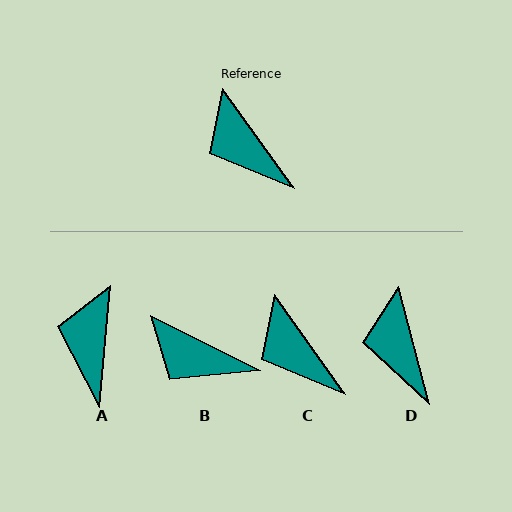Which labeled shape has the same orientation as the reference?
C.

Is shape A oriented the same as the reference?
No, it is off by about 41 degrees.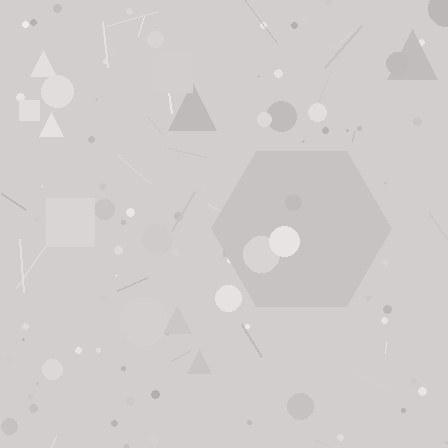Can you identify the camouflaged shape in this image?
The camouflaged shape is a hexagon.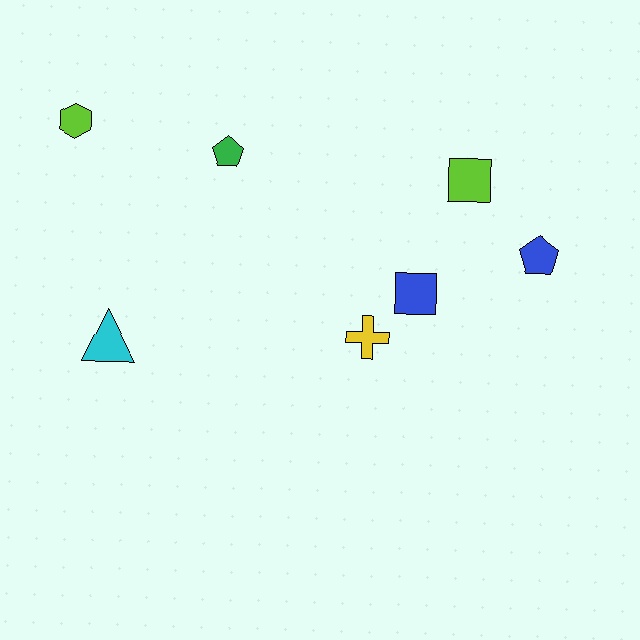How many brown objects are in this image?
There are no brown objects.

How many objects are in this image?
There are 7 objects.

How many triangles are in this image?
There is 1 triangle.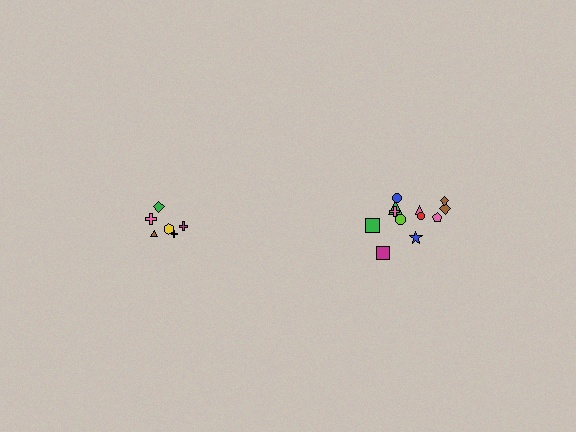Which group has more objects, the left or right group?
The right group.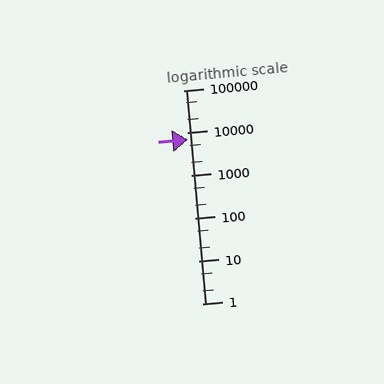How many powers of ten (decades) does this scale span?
The scale spans 5 decades, from 1 to 100000.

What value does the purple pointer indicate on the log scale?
The pointer indicates approximately 7000.